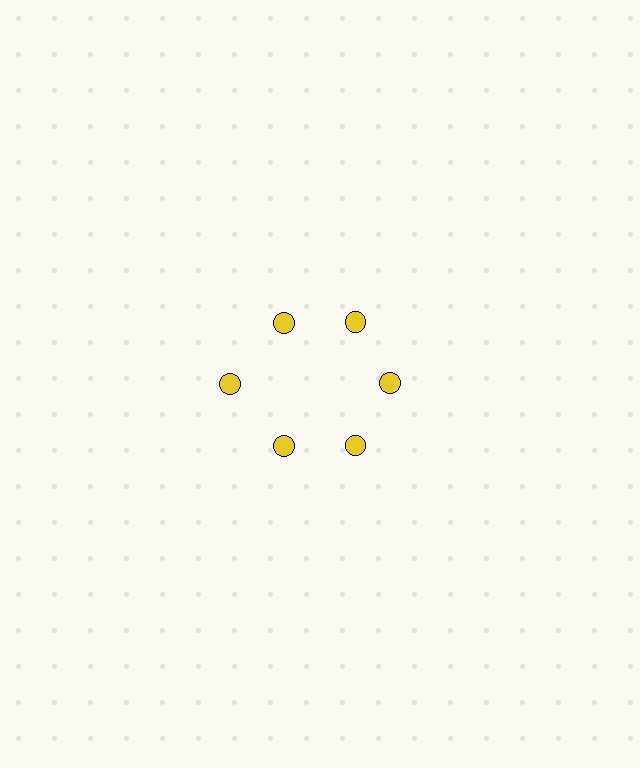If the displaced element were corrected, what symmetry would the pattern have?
It would have 6-fold rotational symmetry — the pattern would map onto itself every 60 degrees.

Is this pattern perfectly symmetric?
No. The 6 yellow circles are arranged in a ring, but one element near the 9 o'clock position is pushed outward from the center, breaking the 6-fold rotational symmetry.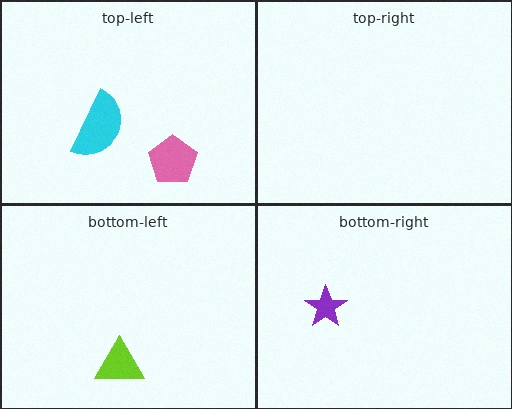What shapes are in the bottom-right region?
The purple star.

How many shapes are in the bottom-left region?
1.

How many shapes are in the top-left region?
2.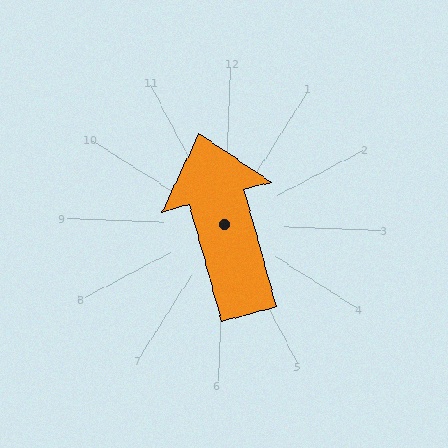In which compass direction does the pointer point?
North.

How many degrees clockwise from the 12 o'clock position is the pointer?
Approximately 342 degrees.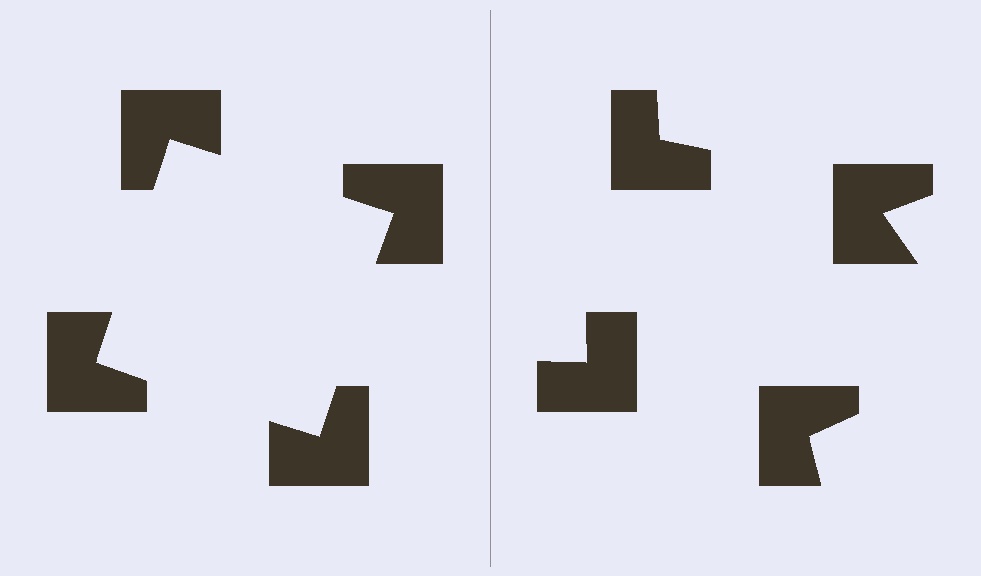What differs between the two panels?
The notched squares are positioned identically on both sides; only the wedge orientations differ. On the left they align to a square; on the right they are misaligned.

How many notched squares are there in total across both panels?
8 — 4 on each side.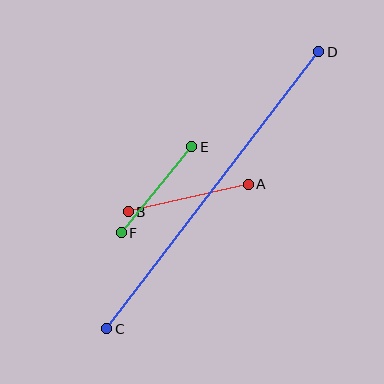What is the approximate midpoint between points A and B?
The midpoint is at approximately (188, 198) pixels.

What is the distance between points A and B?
The distance is approximately 123 pixels.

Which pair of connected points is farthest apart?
Points C and D are farthest apart.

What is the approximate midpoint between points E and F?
The midpoint is at approximately (156, 190) pixels.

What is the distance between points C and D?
The distance is approximately 349 pixels.